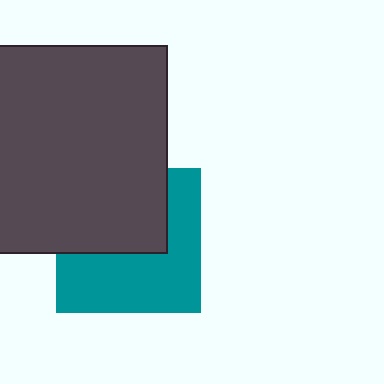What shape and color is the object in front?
The object in front is a dark gray rectangle.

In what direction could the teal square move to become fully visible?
The teal square could move down. That would shift it out from behind the dark gray rectangle entirely.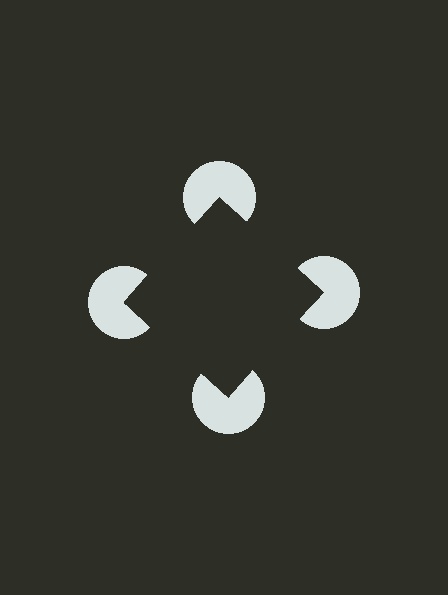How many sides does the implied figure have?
4 sides.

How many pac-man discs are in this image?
There are 4 — one at each vertex of the illusory square.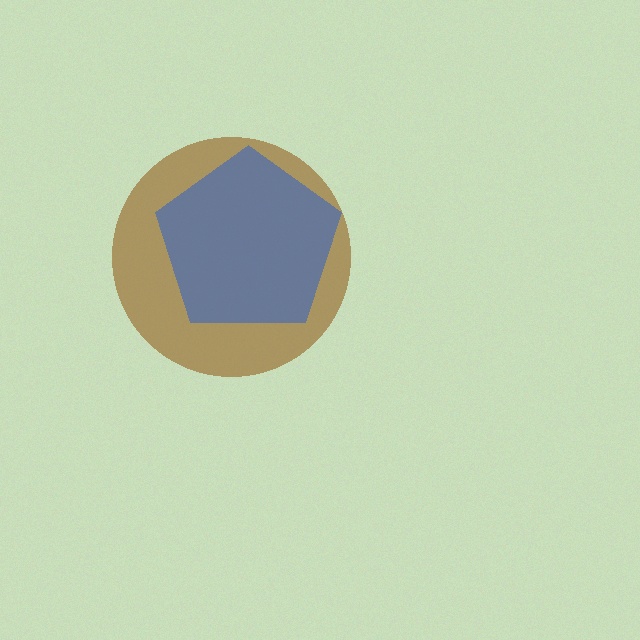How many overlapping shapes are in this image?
There are 2 overlapping shapes in the image.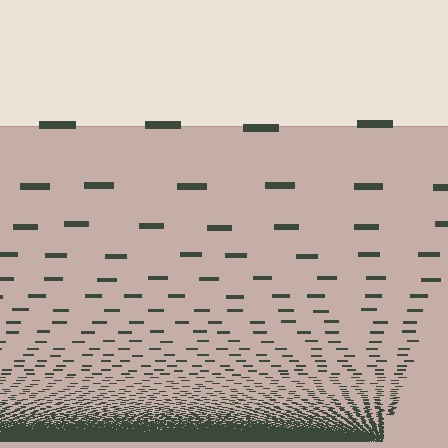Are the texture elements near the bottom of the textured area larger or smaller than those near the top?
Smaller. The gradient is inverted — elements near the bottom are smaller and denser.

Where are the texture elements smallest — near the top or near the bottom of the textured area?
Near the bottom.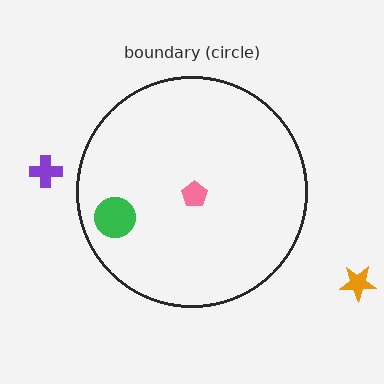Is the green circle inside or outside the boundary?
Inside.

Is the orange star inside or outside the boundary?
Outside.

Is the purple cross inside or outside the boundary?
Outside.